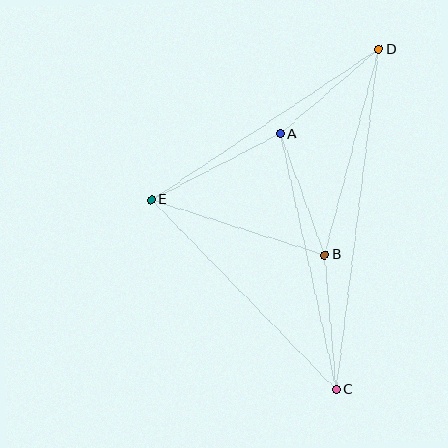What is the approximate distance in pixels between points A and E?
The distance between A and E is approximately 145 pixels.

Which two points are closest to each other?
Points A and B are closest to each other.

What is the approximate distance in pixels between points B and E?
The distance between B and E is approximately 182 pixels.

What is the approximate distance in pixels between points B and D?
The distance between B and D is approximately 213 pixels.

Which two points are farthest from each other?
Points C and D are farthest from each other.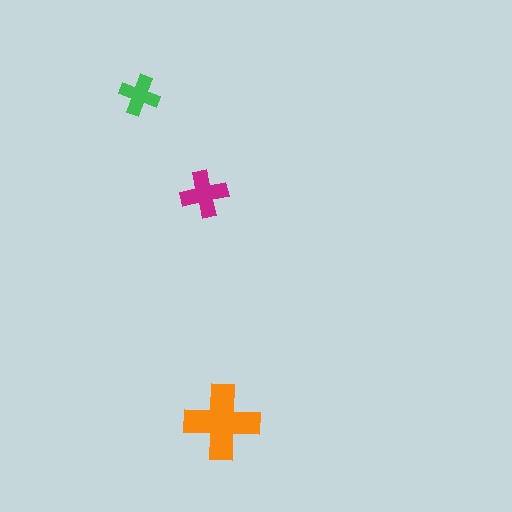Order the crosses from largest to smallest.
the orange one, the magenta one, the green one.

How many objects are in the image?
There are 3 objects in the image.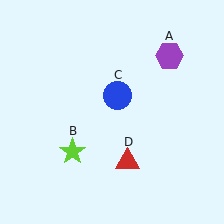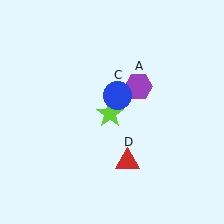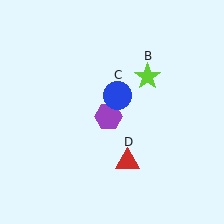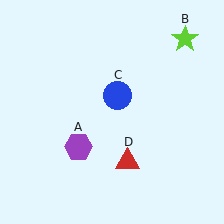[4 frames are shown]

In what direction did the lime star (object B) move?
The lime star (object B) moved up and to the right.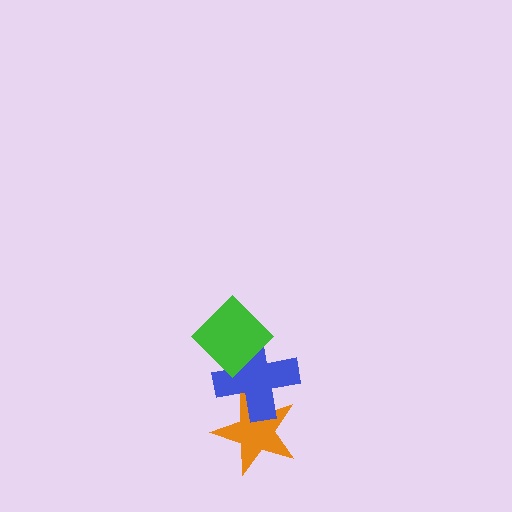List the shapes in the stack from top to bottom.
From top to bottom: the green diamond, the blue cross, the orange star.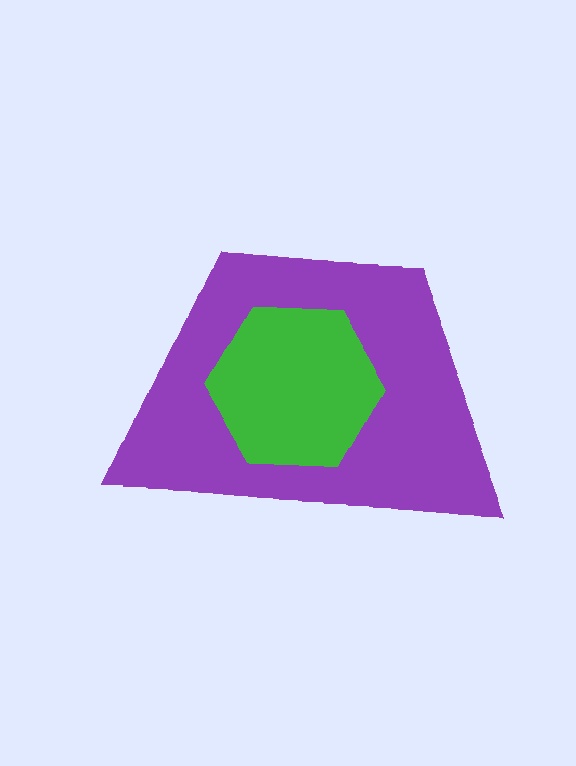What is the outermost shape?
The purple trapezoid.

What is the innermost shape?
The green hexagon.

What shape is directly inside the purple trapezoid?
The green hexagon.